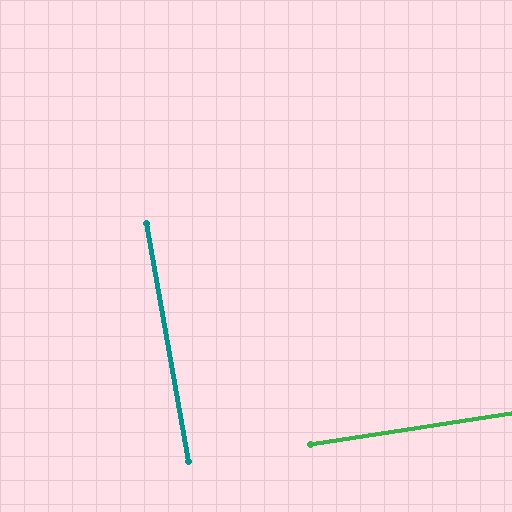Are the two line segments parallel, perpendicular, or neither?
Perpendicular — they meet at approximately 89°.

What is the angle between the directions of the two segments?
Approximately 89 degrees.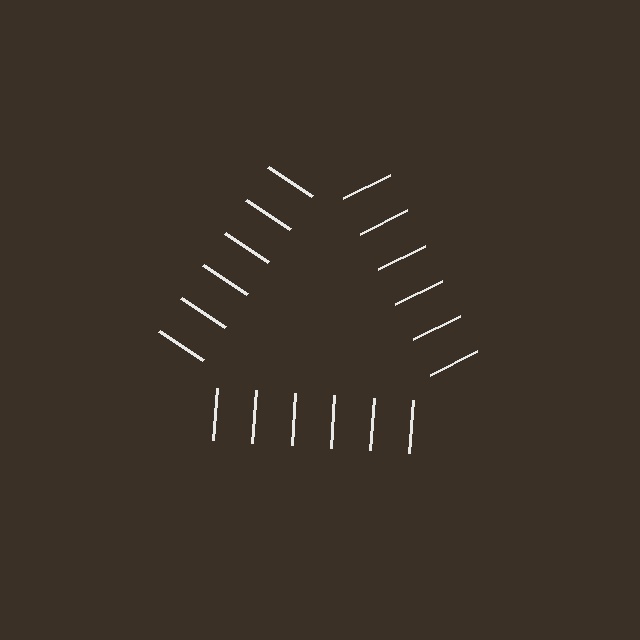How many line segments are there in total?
18 — 6 along each of the 3 edges.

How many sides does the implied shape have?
3 sides — the line-ends trace a triangle.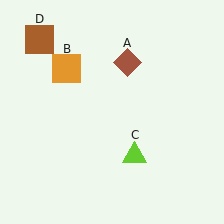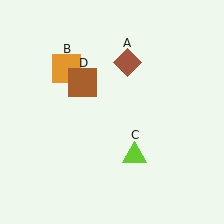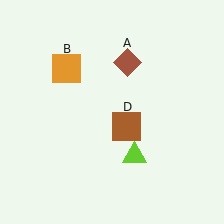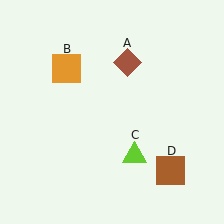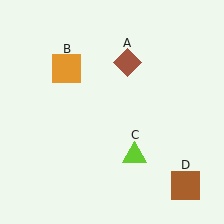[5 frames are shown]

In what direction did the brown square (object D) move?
The brown square (object D) moved down and to the right.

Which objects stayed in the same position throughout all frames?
Brown diamond (object A) and orange square (object B) and lime triangle (object C) remained stationary.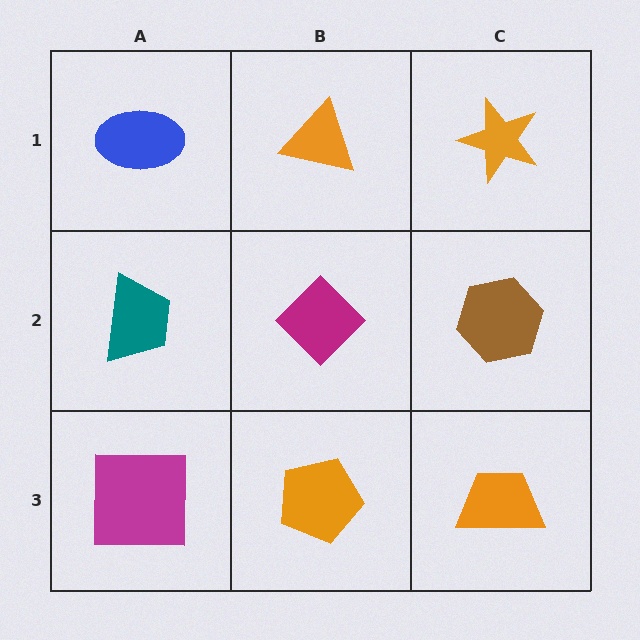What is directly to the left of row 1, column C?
An orange triangle.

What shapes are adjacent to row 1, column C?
A brown hexagon (row 2, column C), an orange triangle (row 1, column B).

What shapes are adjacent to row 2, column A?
A blue ellipse (row 1, column A), a magenta square (row 3, column A), a magenta diamond (row 2, column B).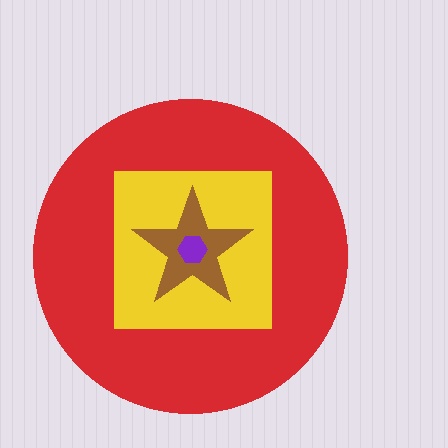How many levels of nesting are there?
4.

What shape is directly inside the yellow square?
The brown star.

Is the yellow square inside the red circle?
Yes.